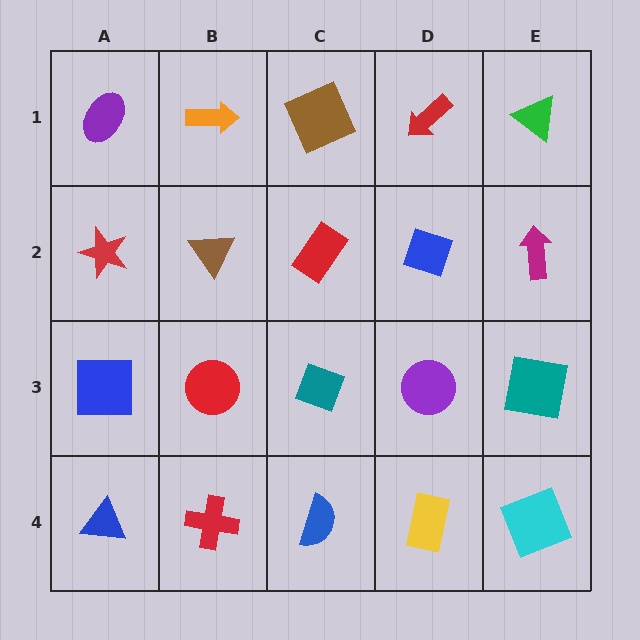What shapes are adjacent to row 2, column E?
A green triangle (row 1, column E), a teal square (row 3, column E), a blue diamond (row 2, column D).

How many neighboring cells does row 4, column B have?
3.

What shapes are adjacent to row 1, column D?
A blue diamond (row 2, column D), a brown square (row 1, column C), a green triangle (row 1, column E).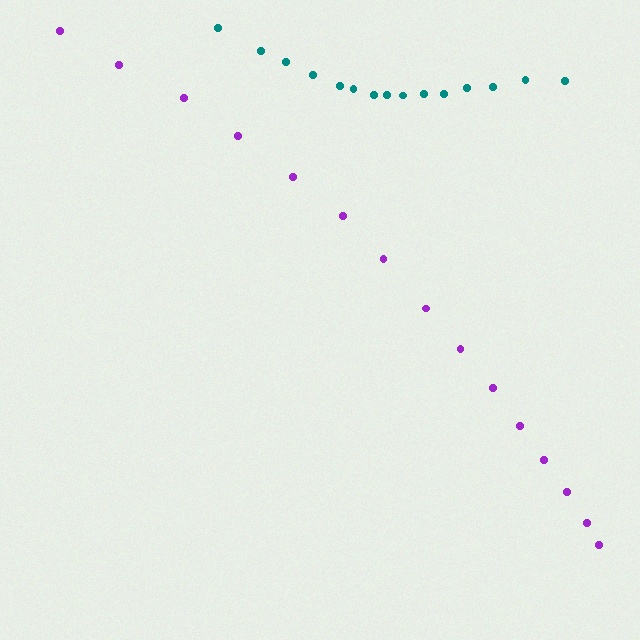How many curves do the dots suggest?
There are 2 distinct paths.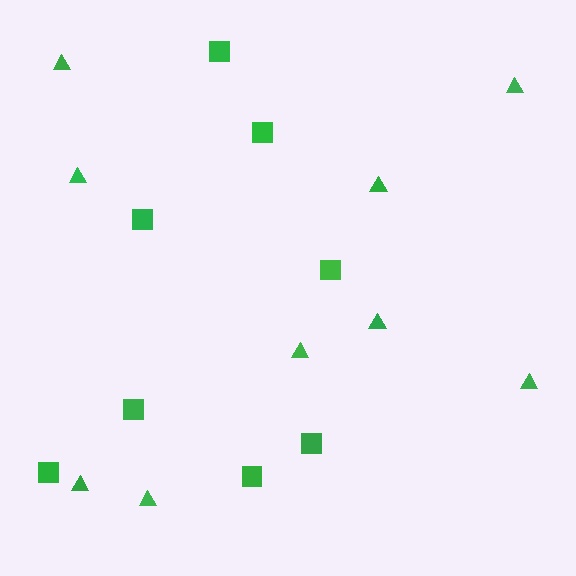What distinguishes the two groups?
There are 2 groups: one group of triangles (9) and one group of squares (8).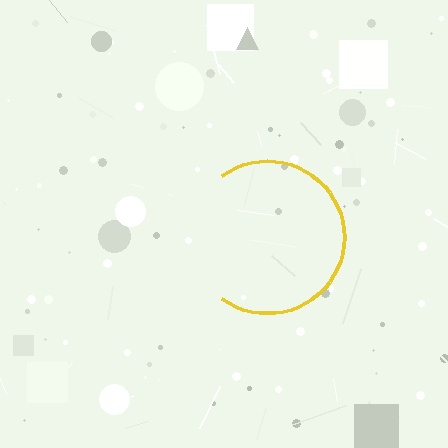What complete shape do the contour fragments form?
The contour fragments form a circle.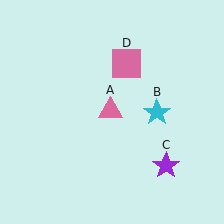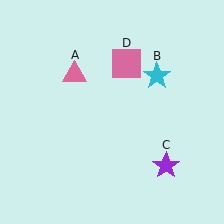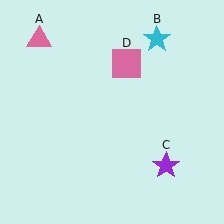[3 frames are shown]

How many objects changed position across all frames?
2 objects changed position: pink triangle (object A), cyan star (object B).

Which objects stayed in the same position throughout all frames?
Purple star (object C) and pink square (object D) remained stationary.